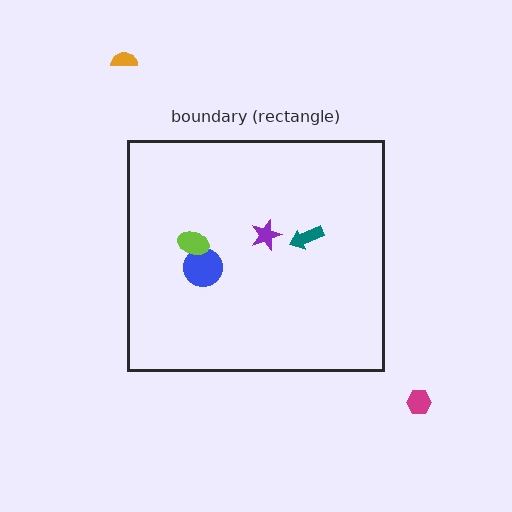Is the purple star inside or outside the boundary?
Inside.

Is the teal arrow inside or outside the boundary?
Inside.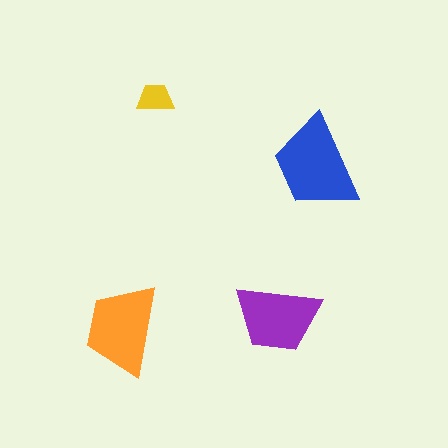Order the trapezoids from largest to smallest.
the blue one, the orange one, the purple one, the yellow one.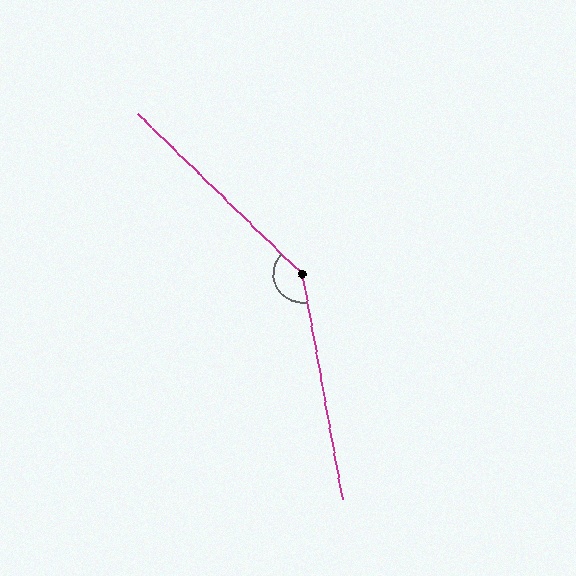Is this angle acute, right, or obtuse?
It is obtuse.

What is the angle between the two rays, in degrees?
Approximately 145 degrees.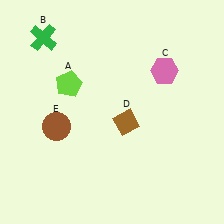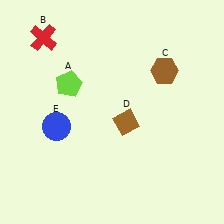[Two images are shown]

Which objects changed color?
B changed from green to red. C changed from pink to brown. E changed from brown to blue.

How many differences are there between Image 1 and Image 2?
There are 3 differences between the two images.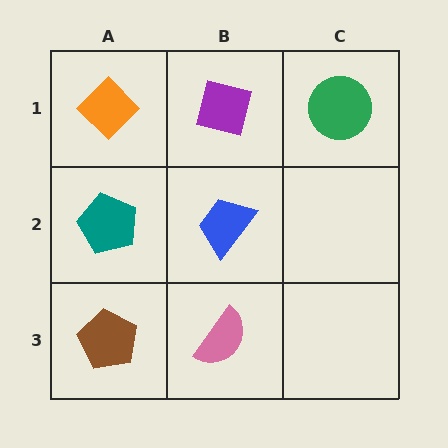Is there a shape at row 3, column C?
No, that cell is empty.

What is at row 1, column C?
A green circle.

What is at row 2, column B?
A blue trapezoid.